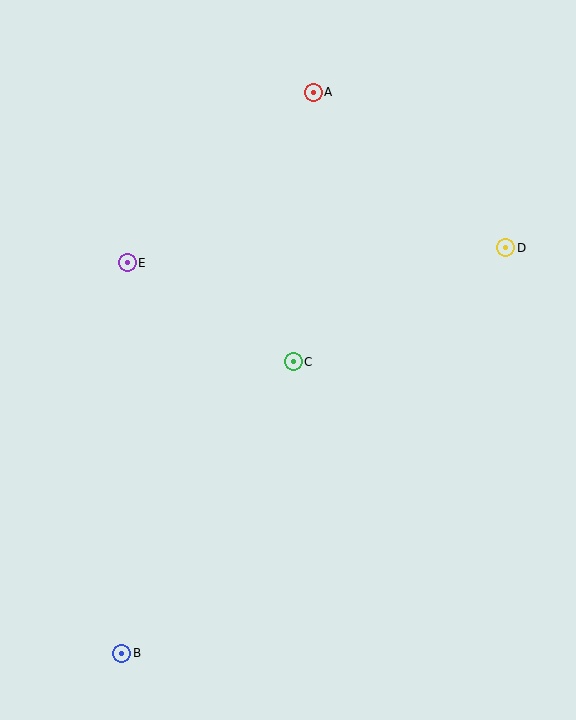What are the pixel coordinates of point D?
Point D is at (506, 248).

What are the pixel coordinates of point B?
Point B is at (122, 654).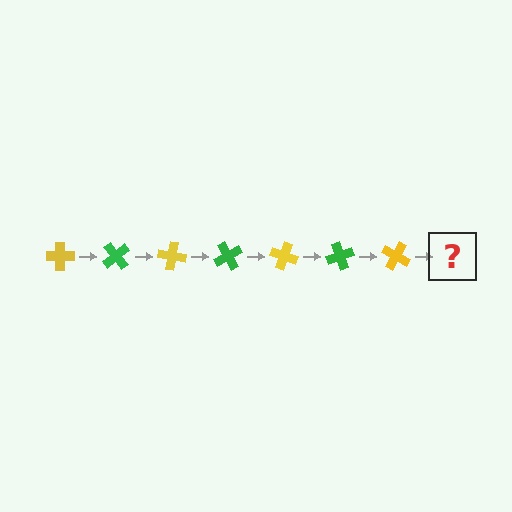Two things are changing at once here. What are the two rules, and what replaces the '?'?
The two rules are that it rotates 50 degrees each step and the color cycles through yellow and green. The '?' should be a green cross, rotated 350 degrees from the start.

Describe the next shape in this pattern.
It should be a green cross, rotated 350 degrees from the start.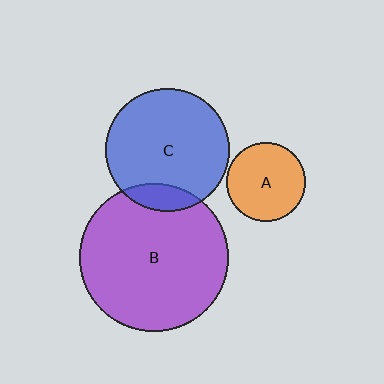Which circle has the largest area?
Circle B (purple).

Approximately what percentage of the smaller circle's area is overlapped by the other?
Approximately 15%.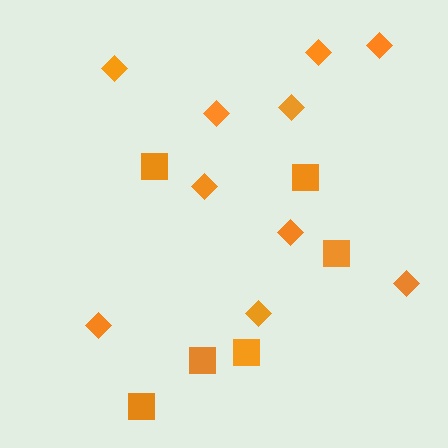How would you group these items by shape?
There are 2 groups: one group of diamonds (10) and one group of squares (6).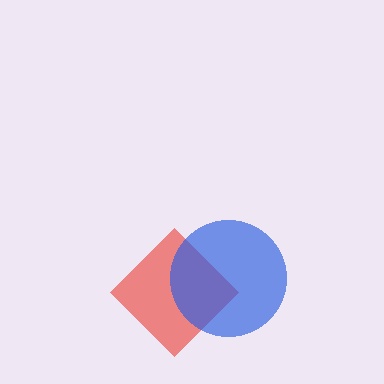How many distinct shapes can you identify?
There are 2 distinct shapes: a red diamond, a blue circle.